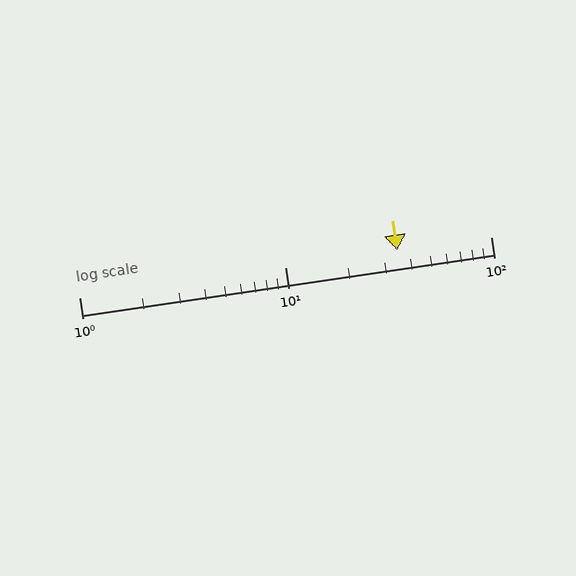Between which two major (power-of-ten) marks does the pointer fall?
The pointer is between 10 and 100.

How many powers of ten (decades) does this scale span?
The scale spans 2 decades, from 1 to 100.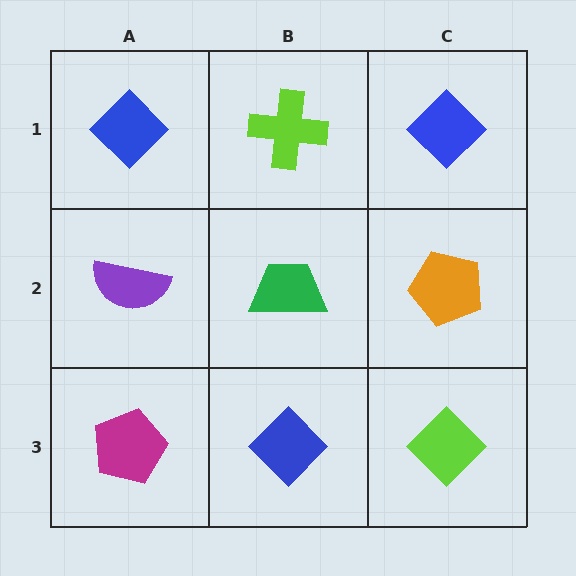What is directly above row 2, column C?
A blue diamond.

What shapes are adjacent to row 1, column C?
An orange pentagon (row 2, column C), a lime cross (row 1, column B).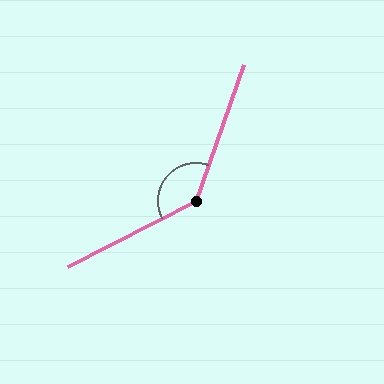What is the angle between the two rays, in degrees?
Approximately 137 degrees.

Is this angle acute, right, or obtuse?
It is obtuse.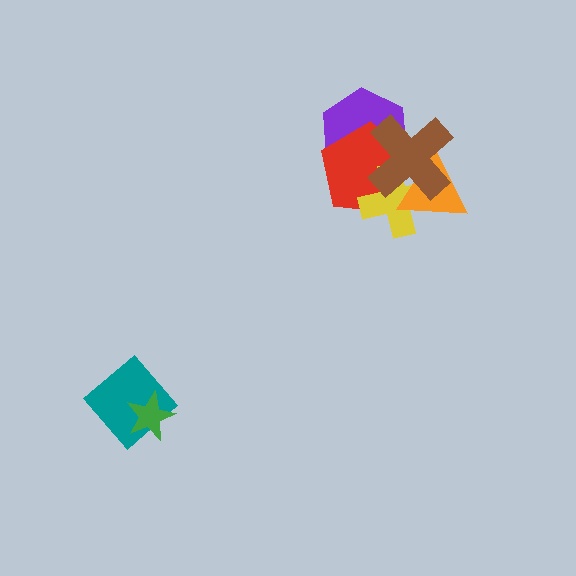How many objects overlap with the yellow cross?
4 objects overlap with the yellow cross.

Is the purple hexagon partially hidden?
Yes, it is partially covered by another shape.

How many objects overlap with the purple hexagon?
3 objects overlap with the purple hexagon.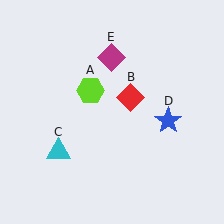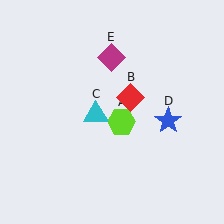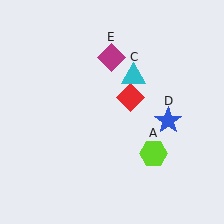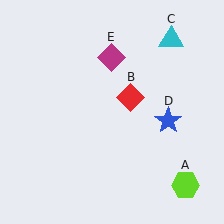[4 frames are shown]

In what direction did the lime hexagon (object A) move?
The lime hexagon (object A) moved down and to the right.